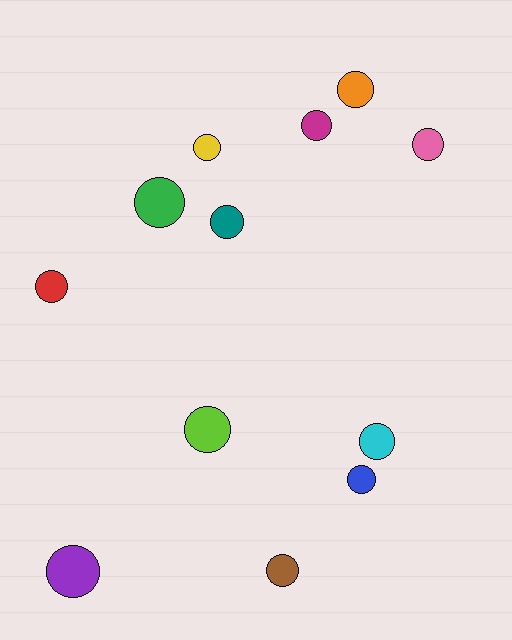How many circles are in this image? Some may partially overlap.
There are 12 circles.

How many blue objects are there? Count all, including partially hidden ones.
There is 1 blue object.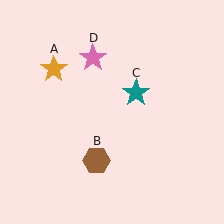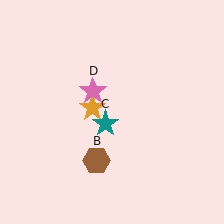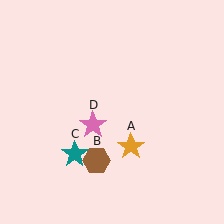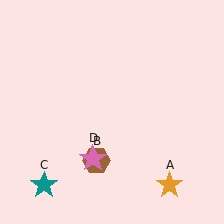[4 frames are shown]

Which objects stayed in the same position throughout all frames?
Brown hexagon (object B) remained stationary.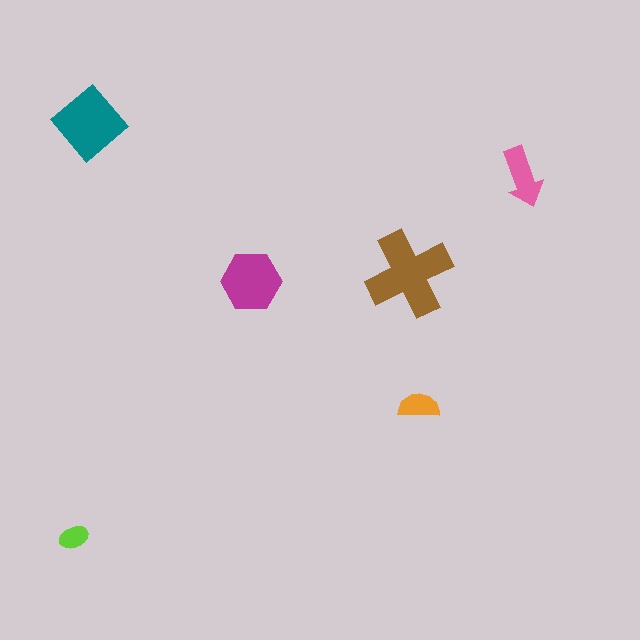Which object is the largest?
The brown cross.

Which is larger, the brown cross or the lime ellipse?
The brown cross.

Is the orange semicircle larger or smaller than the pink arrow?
Smaller.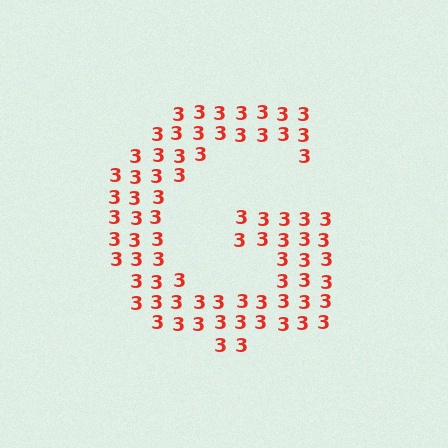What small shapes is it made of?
It is made of small digit 3's.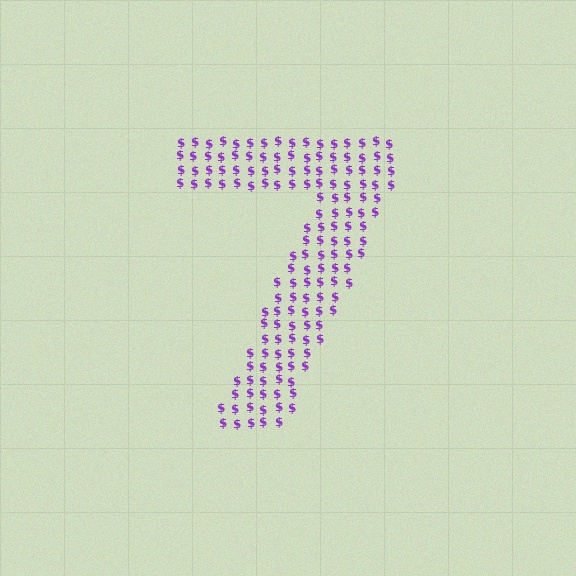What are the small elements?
The small elements are dollar signs.